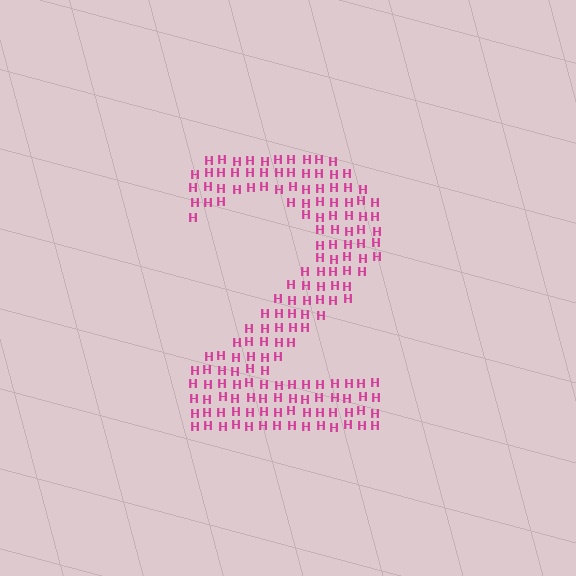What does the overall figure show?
The overall figure shows the digit 2.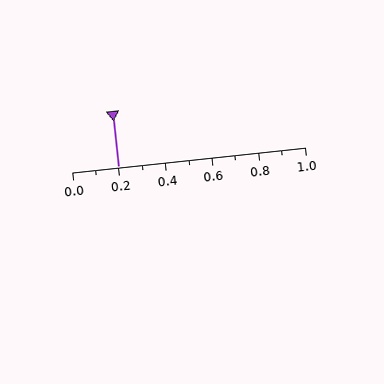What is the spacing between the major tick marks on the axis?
The major ticks are spaced 0.2 apart.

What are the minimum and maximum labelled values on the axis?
The axis runs from 0.0 to 1.0.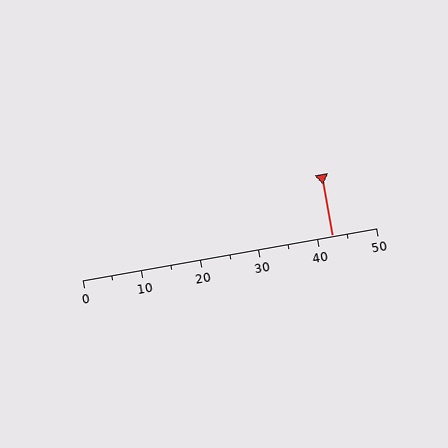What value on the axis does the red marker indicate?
The marker indicates approximately 42.5.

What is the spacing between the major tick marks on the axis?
The major ticks are spaced 10 apart.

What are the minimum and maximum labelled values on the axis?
The axis runs from 0 to 50.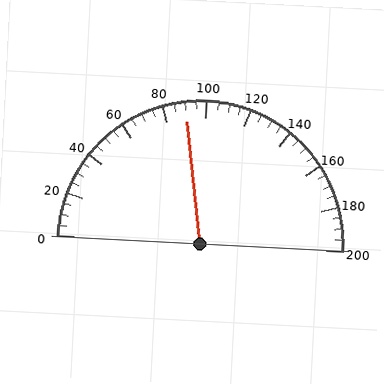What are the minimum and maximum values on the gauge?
The gauge ranges from 0 to 200.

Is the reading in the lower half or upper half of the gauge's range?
The reading is in the lower half of the range (0 to 200).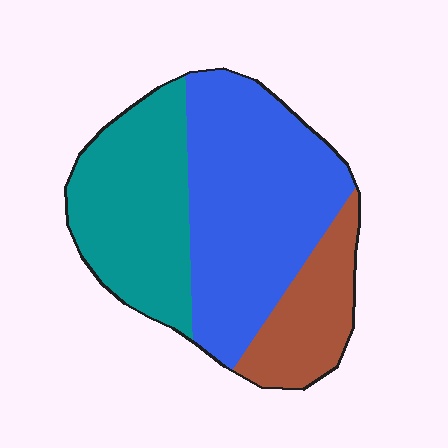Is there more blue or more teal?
Blue.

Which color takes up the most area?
Blue, at roughly 50%.